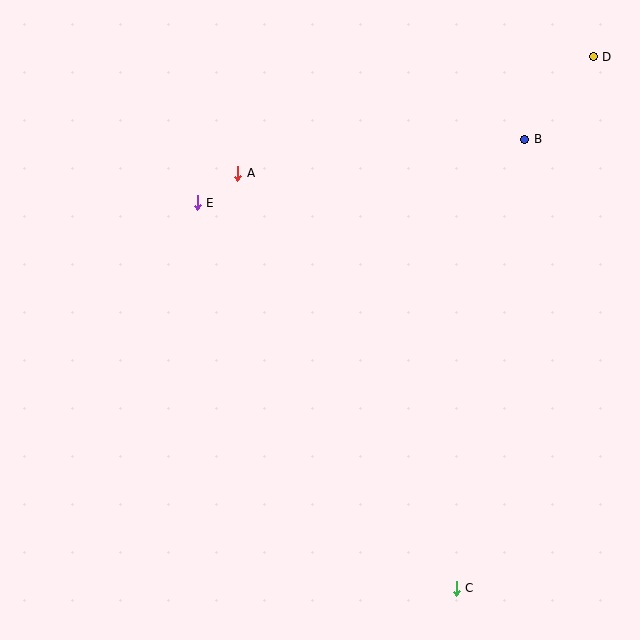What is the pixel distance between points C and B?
The distance between C and B is 454 pixels.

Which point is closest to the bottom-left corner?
Point C is closest to the bottom-left corner.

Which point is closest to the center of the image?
Point A at (238, 173) is closest to the center.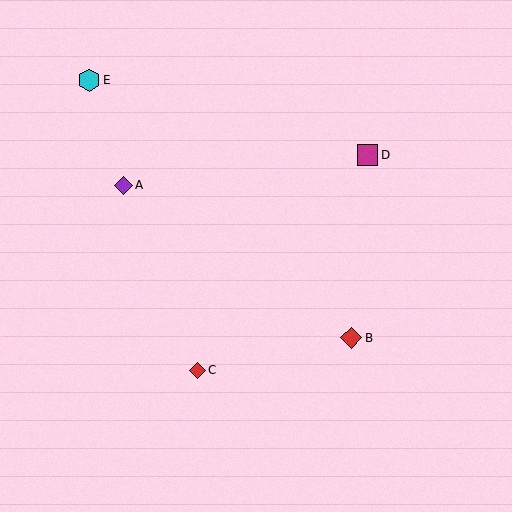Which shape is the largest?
The cyan hexagon (labeled E) is the largest.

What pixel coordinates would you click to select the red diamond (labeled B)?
Click at (351, 338) to select the red diamond B.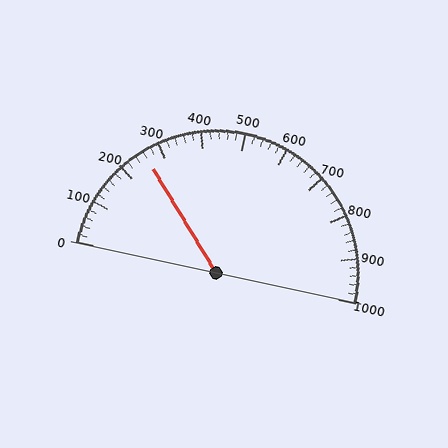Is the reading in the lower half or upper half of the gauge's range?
The reading is in the lower half of the range (0 to 1000).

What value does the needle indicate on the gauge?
The needle indicates approximately 260.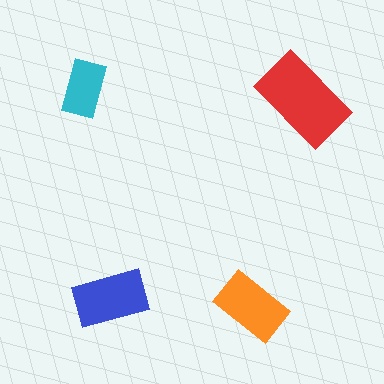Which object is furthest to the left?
The cyan rectangle is leftmost.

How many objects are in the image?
There are 4 objects in the image.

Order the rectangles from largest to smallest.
the red one, the blue one, the orange one, the cyan one.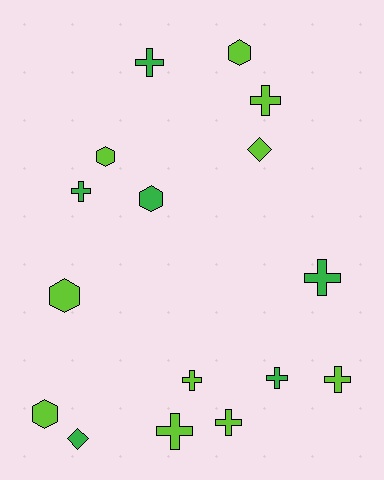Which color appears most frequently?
Lime, with 10 objects.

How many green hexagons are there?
There is 1 green hexagon.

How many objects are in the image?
There are 16 objects.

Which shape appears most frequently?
Cross, with 9 objects.